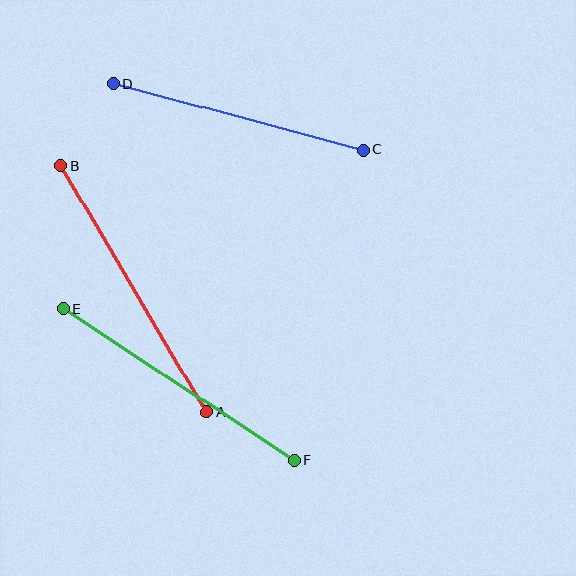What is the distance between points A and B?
The distance is approximately 286 pixels.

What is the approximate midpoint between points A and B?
The midpoint is at approximately (134, 289) pixels.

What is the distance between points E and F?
The distance is approximately 276 pixels.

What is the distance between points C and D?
The distance is approximately 259 pixels.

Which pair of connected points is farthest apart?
Points A and B are farthest apart.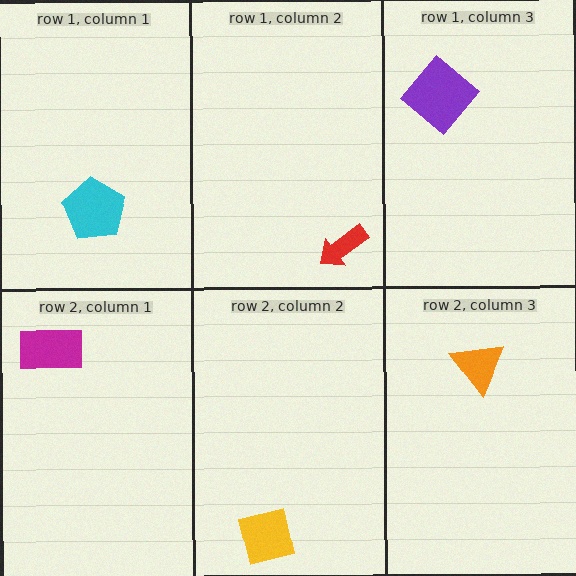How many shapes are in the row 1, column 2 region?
1.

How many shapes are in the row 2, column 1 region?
1.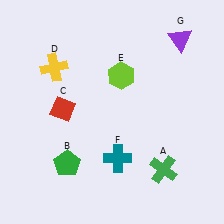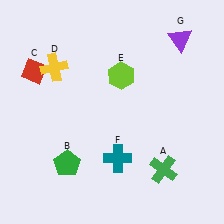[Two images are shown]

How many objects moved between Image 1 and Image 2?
1 object moved between the two images.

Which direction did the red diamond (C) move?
The red diamond (C) moved up.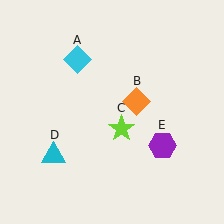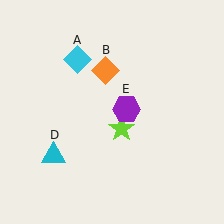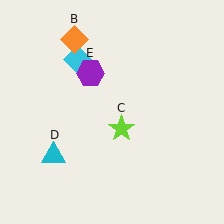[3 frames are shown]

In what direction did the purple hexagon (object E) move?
The purple hexagon (object E) moved up and to the left.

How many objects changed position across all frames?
2 objects changed position: orange diamond (object B), purple hexagon (object E).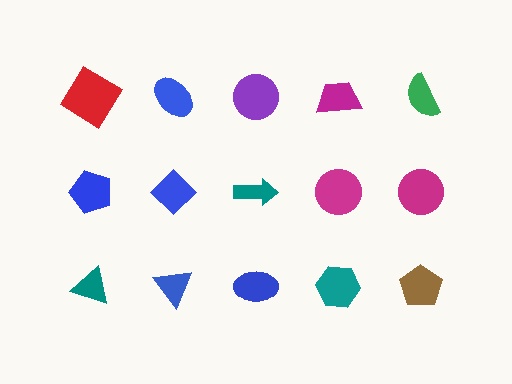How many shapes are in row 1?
5 shapes.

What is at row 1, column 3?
A purple circle.